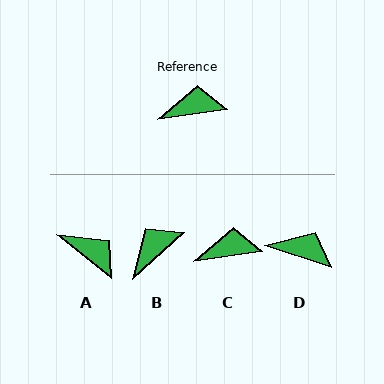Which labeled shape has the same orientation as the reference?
C.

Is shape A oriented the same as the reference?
No, it is off by about 46 degrees.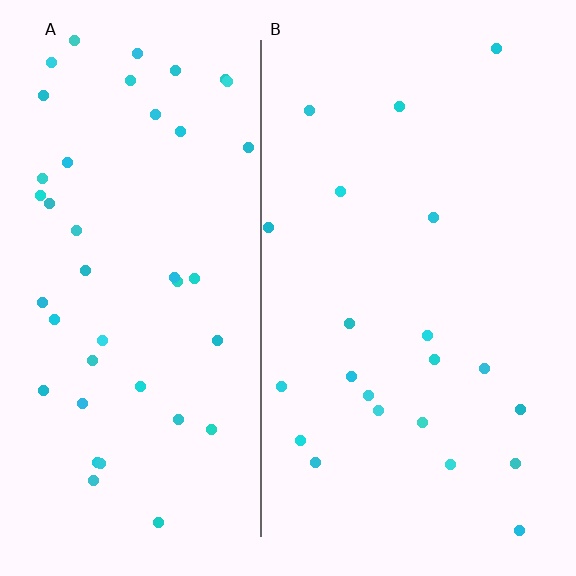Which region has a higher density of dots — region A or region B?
A (the left).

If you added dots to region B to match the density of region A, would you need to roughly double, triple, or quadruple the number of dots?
Approximately double.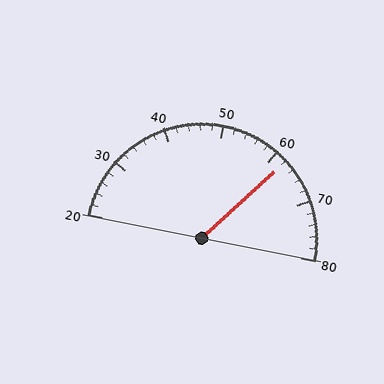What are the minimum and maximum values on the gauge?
The gauge ranges from 20 to 80.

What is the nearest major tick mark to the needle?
The nearest major tick mark is 60.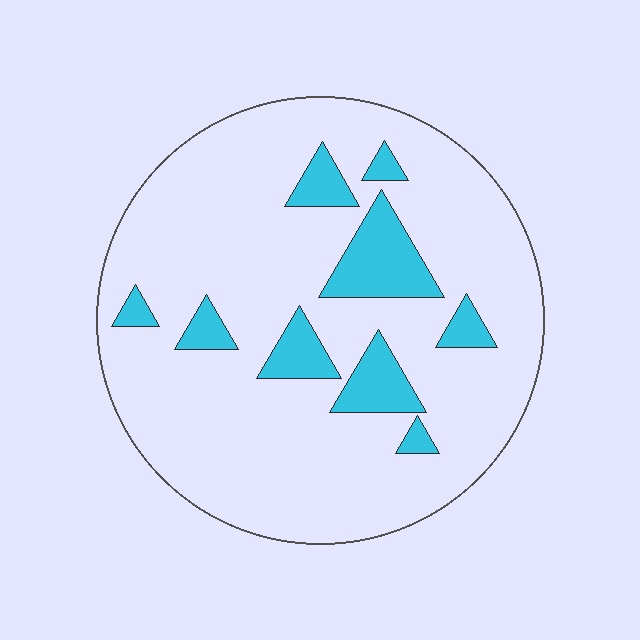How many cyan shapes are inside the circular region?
9.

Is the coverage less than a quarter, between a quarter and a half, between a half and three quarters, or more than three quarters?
Less than a quarter.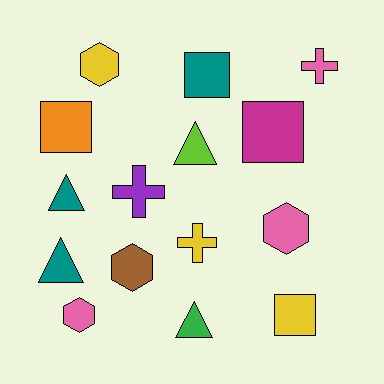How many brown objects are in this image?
There is 1 brown object.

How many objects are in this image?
There are 15 objects.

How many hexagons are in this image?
There are 4 hexagons.